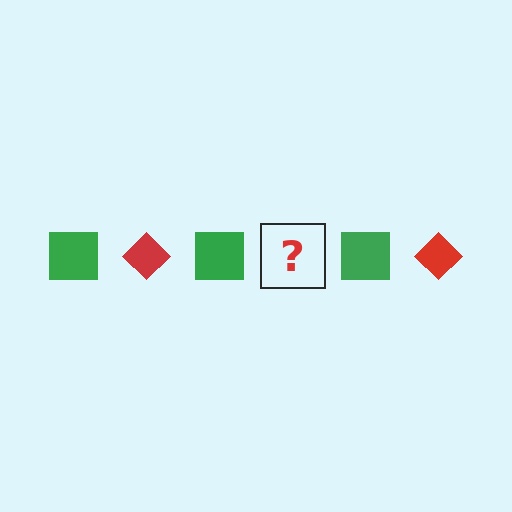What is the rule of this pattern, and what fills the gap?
The rule is that the pattern alternates between green square and red diamond. The gap should be filled with a red diamond.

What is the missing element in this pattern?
The missing element is a red diamond.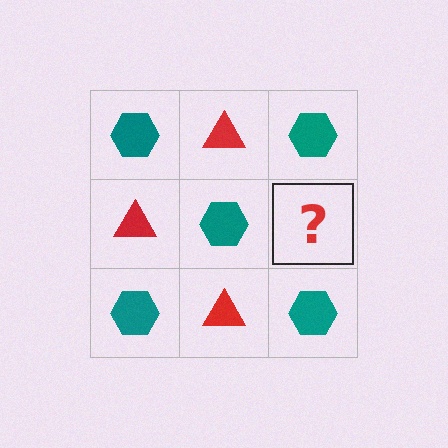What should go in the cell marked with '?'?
The missing cell should contain a red triangle.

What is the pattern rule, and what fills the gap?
The rule is that it alternates teal hexagon and red triangle in a checkerboard pattern. The gap should be filled with a red triangle.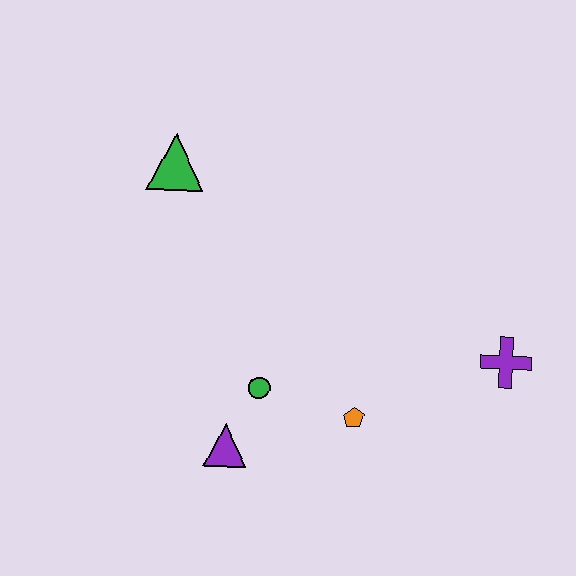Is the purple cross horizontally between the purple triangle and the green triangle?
No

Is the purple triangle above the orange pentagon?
No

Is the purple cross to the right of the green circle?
Yes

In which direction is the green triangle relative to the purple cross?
The green triangle is to the left of the purple cross.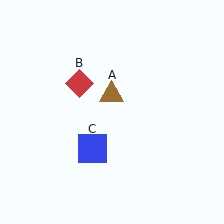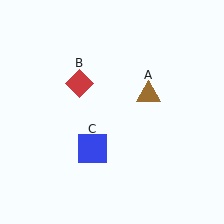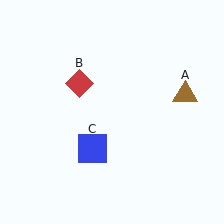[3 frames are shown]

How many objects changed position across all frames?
1 object changed position: brown triangle (object A).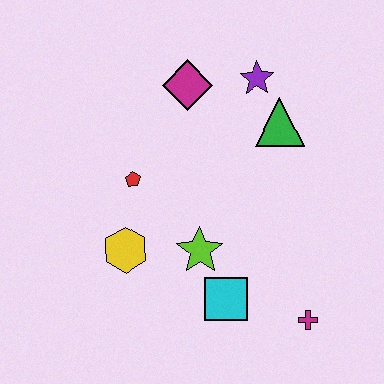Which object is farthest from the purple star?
The magenta cross is farthest from the purple star.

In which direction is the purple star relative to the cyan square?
The purple star is above the cyan square.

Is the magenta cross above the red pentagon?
No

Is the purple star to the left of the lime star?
No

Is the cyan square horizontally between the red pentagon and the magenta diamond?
No